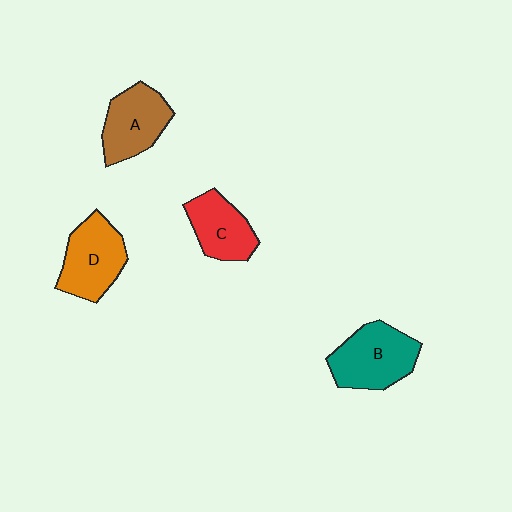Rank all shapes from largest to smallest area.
From largest to smallest: B (teal), D (orange), A (brown), C (red).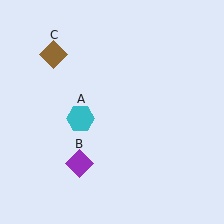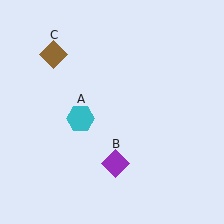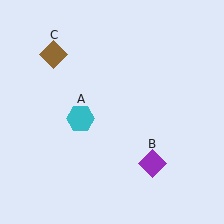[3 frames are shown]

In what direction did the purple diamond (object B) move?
The purple diamond (object B) moved right.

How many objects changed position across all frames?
1 object changed position: purple diamond (object B).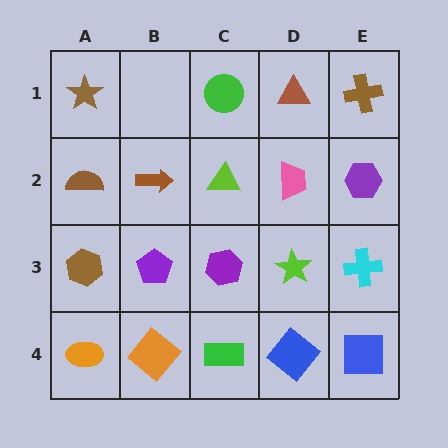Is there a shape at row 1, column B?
No, that cell is empty.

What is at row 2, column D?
A pink trapezoid.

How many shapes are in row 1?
4 shapes.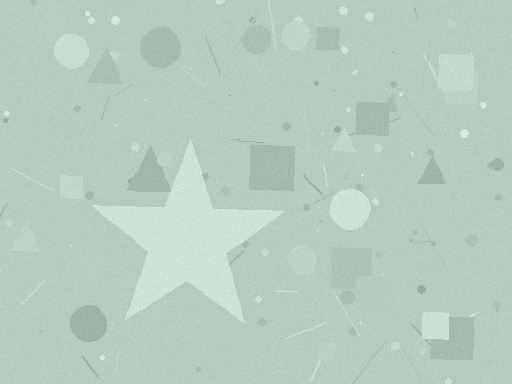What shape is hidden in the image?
A star is hidden in the image.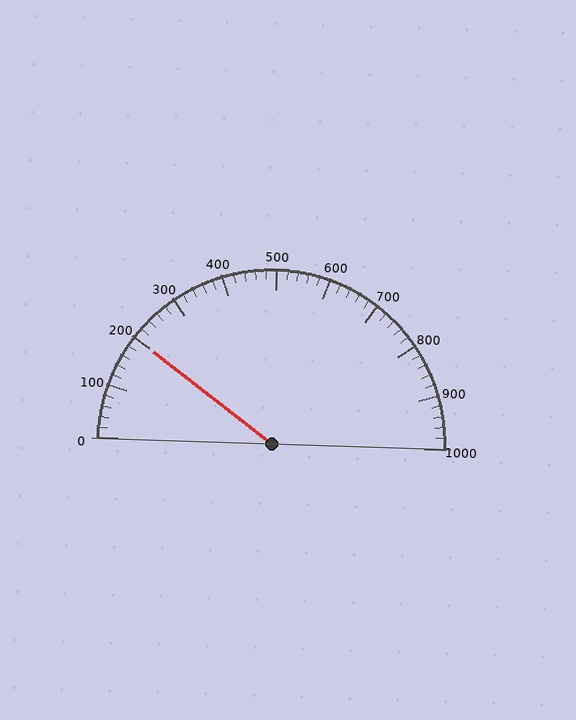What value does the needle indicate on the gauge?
The needle indicates approximately 200.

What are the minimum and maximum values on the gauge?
The gauge ranges from 0 to 1000.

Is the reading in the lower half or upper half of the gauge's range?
The reading is in the lower half of the range (0 to 1000).